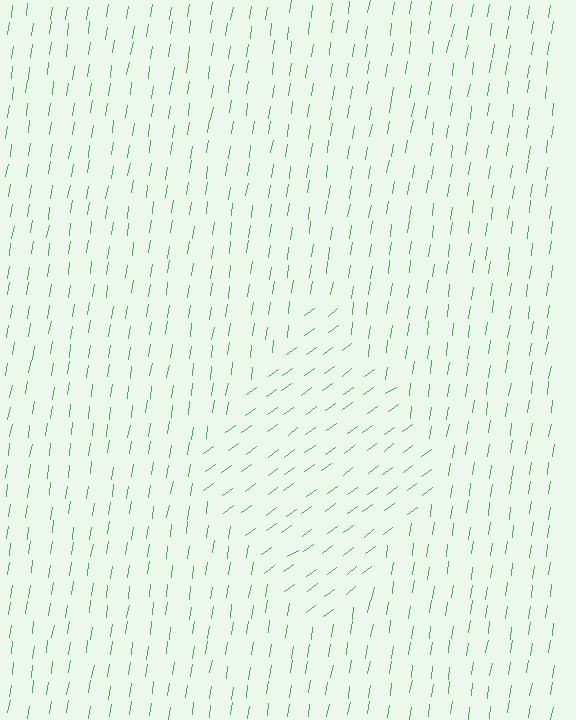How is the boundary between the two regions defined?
The boundary is defined purely by a change in line orientation (approximately 45 degrees difference). All lines are the same color and thickness.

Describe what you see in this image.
The image is filled with small green line segments. A diamond region in the image has lines oriented differently from the surrounding lines, creating a visible texture boundary.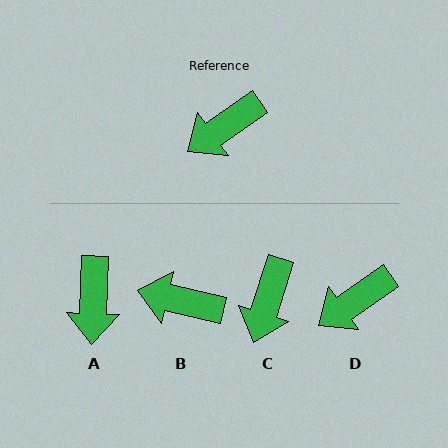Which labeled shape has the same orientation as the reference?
D.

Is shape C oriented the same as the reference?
No, it is off by about 37 degrees.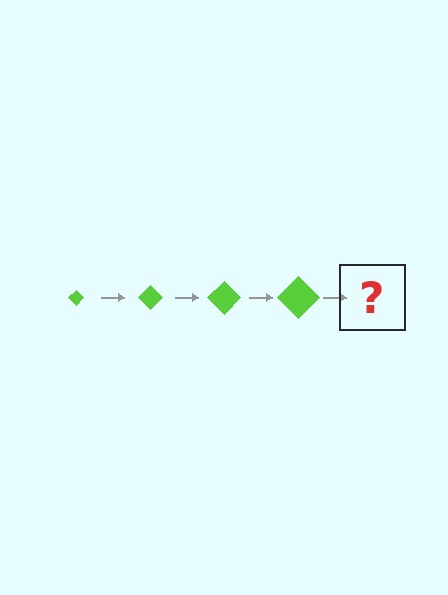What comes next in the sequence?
The next element should be a lime diamond, larger than the previous one.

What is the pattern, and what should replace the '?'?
The pattern is that the diamond gets progressively larger each step. The '?' should be a lime diamond, larger than the previous one.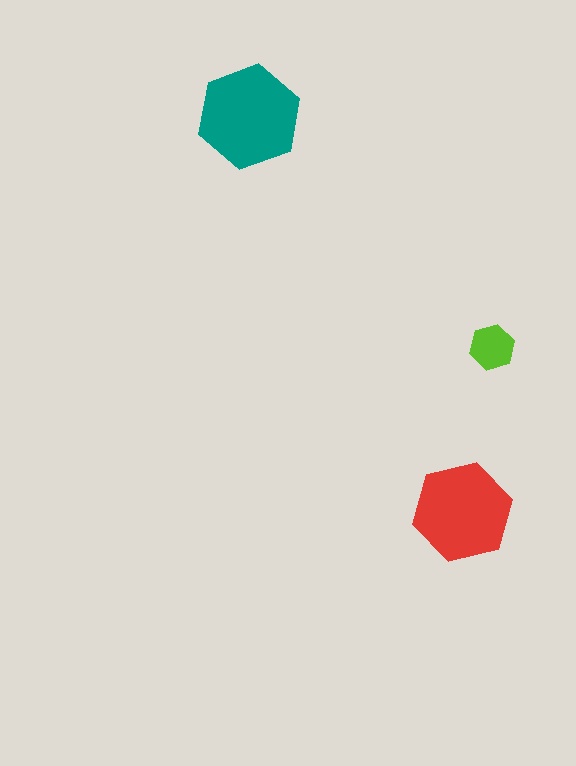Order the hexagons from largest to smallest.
the teal one, the red one, the lime one.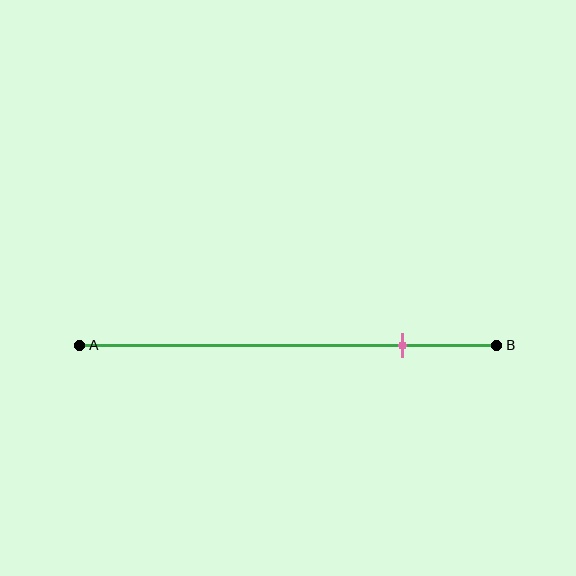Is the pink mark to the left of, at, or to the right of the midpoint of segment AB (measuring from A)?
The pink mark is to the right of the midpoint of segment AB.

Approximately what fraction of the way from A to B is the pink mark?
The pink mark is approximately 75% of the way from A to B.